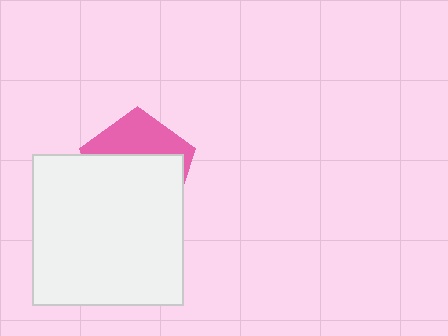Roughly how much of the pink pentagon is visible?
A small part of it is visible (roughly 36%).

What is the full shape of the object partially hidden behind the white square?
The partially hidden object is a pink pentagon.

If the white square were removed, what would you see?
You would see the complete pink pentagon.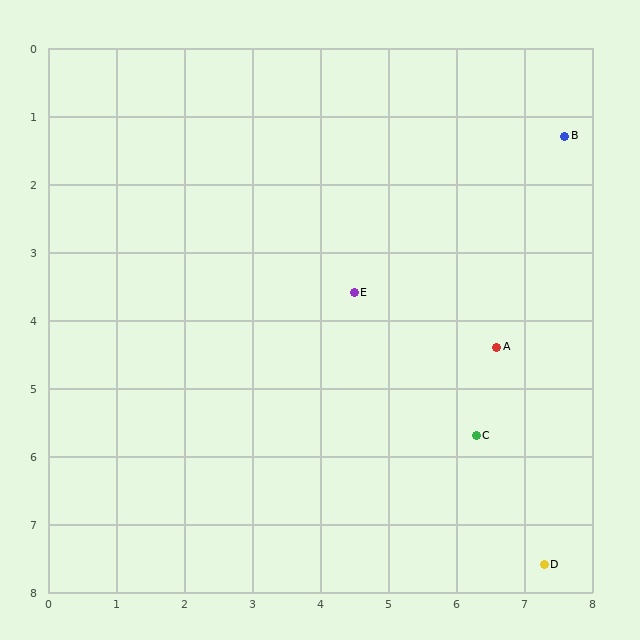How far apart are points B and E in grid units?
Points B and E are about 3.9 grid units apart.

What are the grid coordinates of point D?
Point D is at approximately (7.3, 7.6).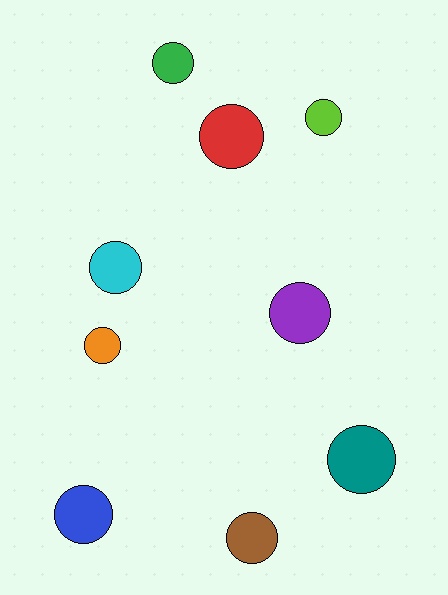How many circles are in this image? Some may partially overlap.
There are 9 circles.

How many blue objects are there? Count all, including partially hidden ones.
There is 1 blue object.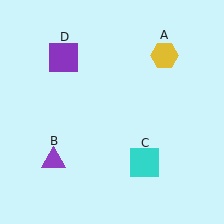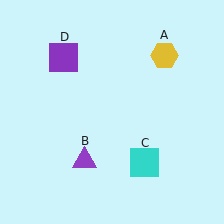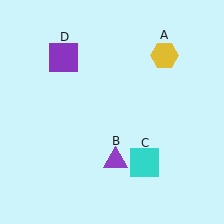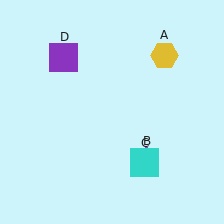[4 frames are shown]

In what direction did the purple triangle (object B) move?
The purple triangle (object B) moved right.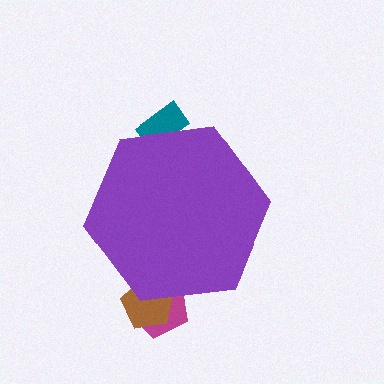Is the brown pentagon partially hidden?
Yes, the brown pentagon is partially hidden behind the purple hexagon.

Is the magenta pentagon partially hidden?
Yes, the magenta pentagon is partially hidden behind the purple hexagon.